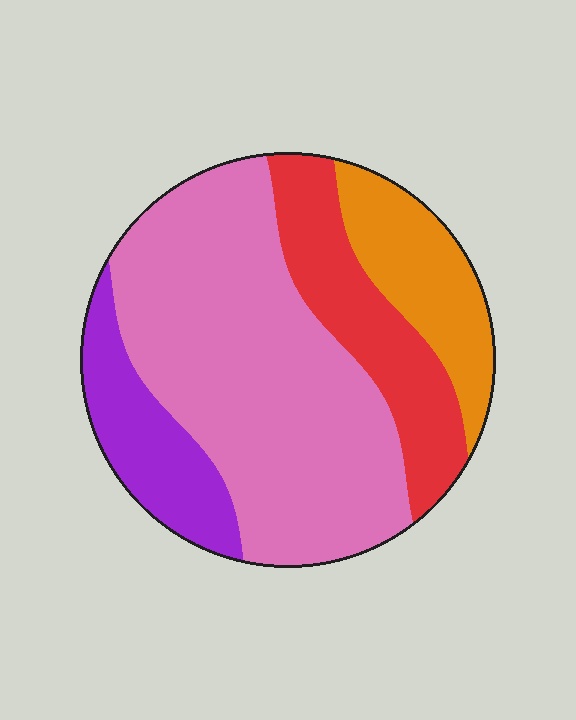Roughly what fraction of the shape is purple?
Purple covers 14% of the shape.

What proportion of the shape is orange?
Orange covers roughly 15% of the shape.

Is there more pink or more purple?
Pink.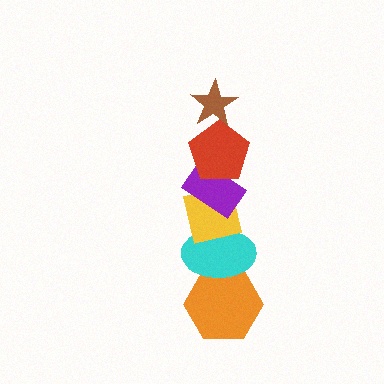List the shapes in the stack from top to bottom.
From top to bottom: the brown star, the red pentagon, the purple rectangle, the yellow square, the cyan ellipse, the orange hexagon.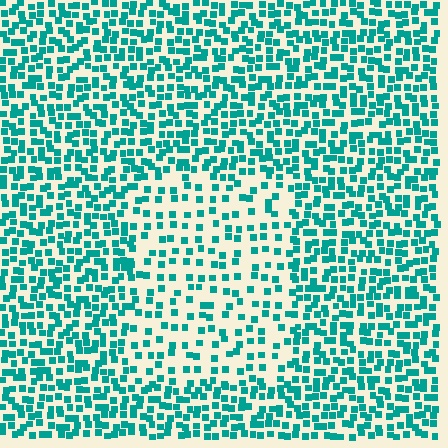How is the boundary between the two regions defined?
The boundary is defined by a change in element density (approximately 2.0x ratio). All elements are the same color, size, and shape.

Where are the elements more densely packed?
The elements are more densely packed outside the rectangle boundary.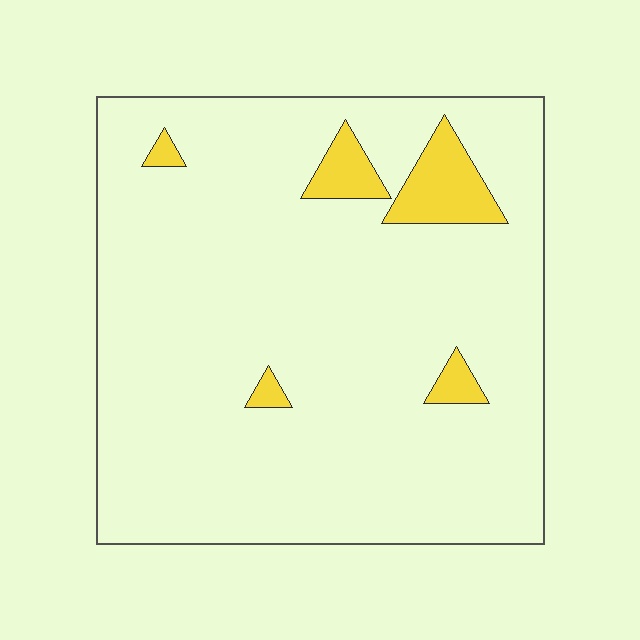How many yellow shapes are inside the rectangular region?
5.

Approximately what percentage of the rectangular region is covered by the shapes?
Approximately 5%.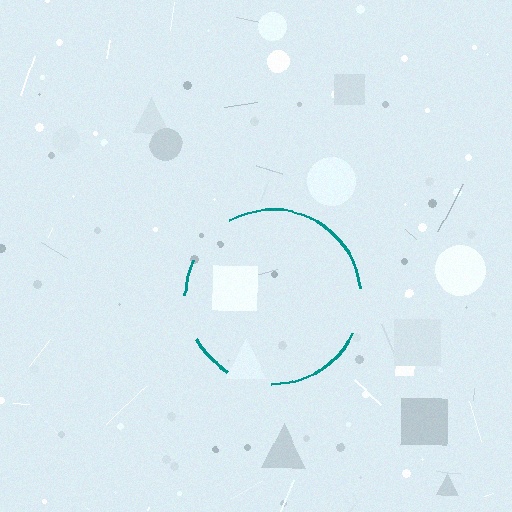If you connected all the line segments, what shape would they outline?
They would outline a circle.